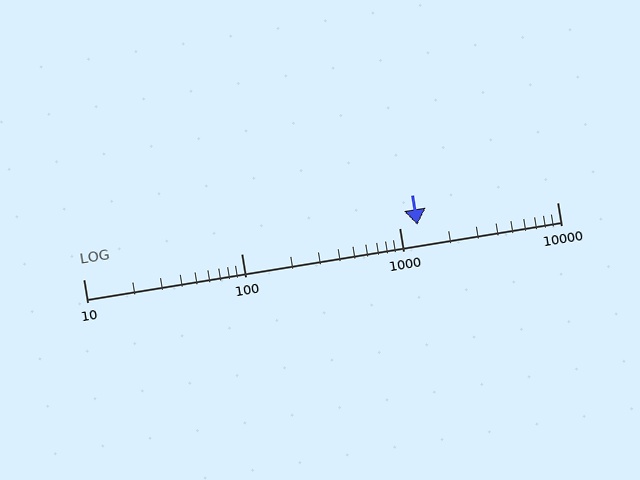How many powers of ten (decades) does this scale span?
The scale spans 3 decades, from 10 to 10000.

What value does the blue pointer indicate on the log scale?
The pointer indicates approximately 1300.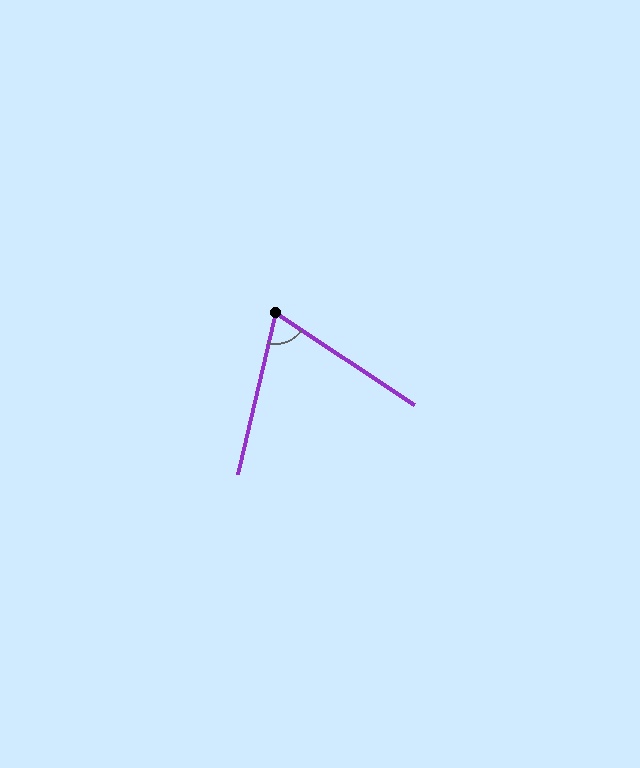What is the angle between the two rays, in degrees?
Approximately 69 degrees.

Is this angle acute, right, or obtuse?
It is acute.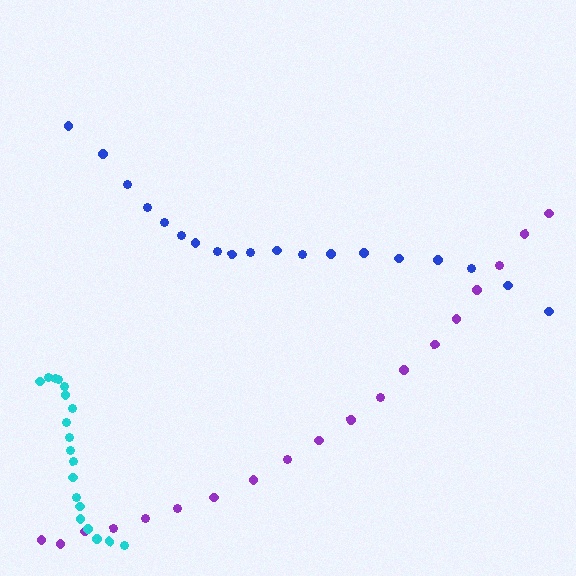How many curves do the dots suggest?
There are 3 distinct paths.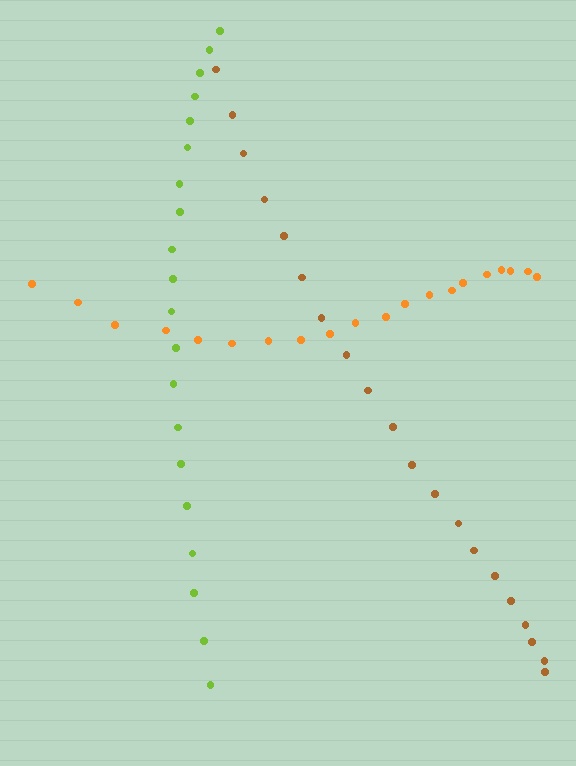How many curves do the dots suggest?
There are 3 distinct paths.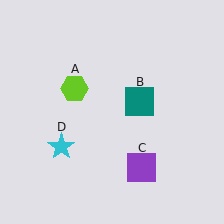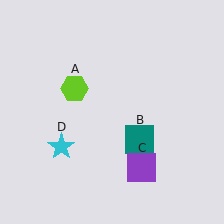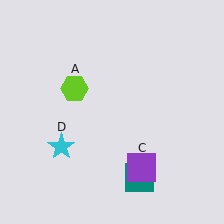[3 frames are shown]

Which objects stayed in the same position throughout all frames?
Lime hexagon (object A) and purple square (object C) and cyan star (object D) remained stationary.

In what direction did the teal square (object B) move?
The teal square (object B) moved down.